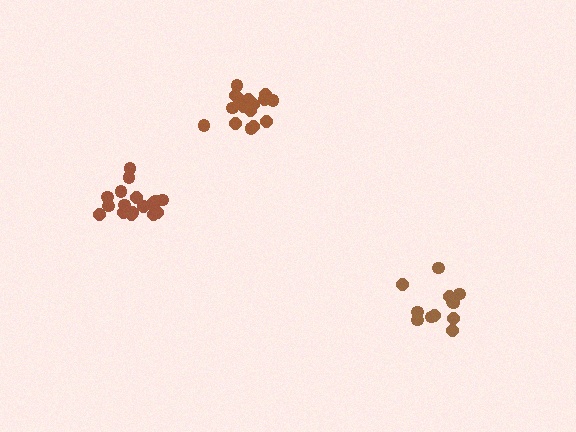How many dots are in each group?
Group 1: 13 dots, Group 2: 17 dots, Group 3: 16 dots (46 total).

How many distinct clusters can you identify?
There are 3 distinct clusters.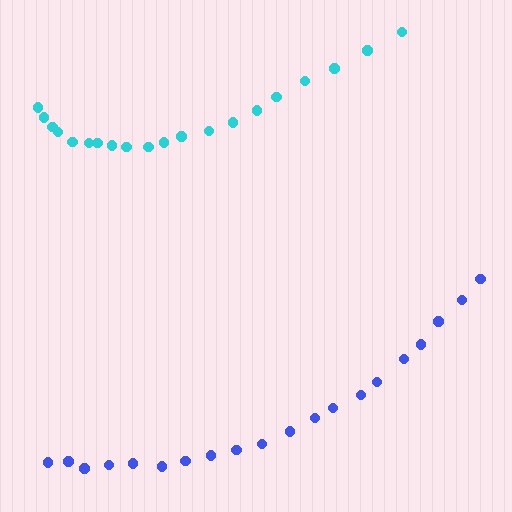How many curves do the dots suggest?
There are 2 distinct paths.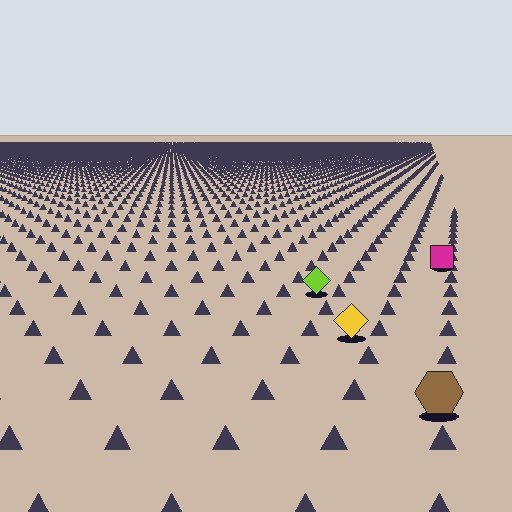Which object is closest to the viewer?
The brown hexagon is closest. The texture marks near it are larger and more spread out.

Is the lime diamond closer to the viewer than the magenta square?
Yes. The lime diamond is closer — you can tell from the texture gradient: the ground texture is coarser near it.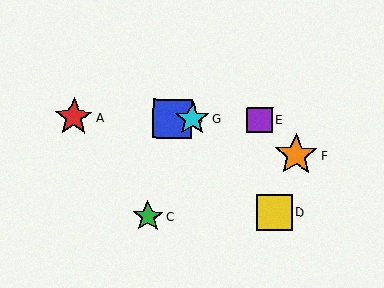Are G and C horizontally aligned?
No, G is at y≈119 and C is at y≈217.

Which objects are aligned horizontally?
Objects A, B, E, G are aligned horizontally.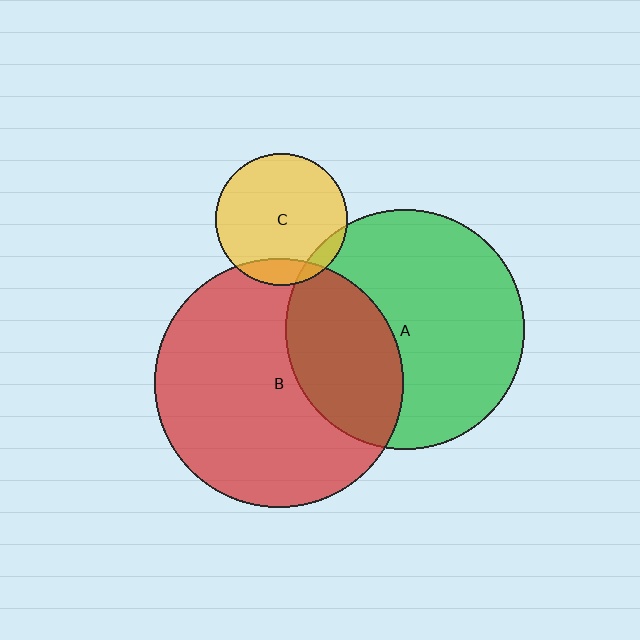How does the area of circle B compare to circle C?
Approximately 3.6 times.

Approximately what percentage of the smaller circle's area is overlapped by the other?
Approximately 10%.